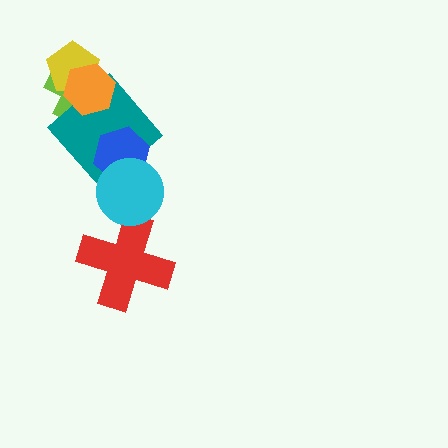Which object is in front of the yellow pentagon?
The orange hexagon is in front of the yellow pentagon.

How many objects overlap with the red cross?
1 object overlaps with the red cross.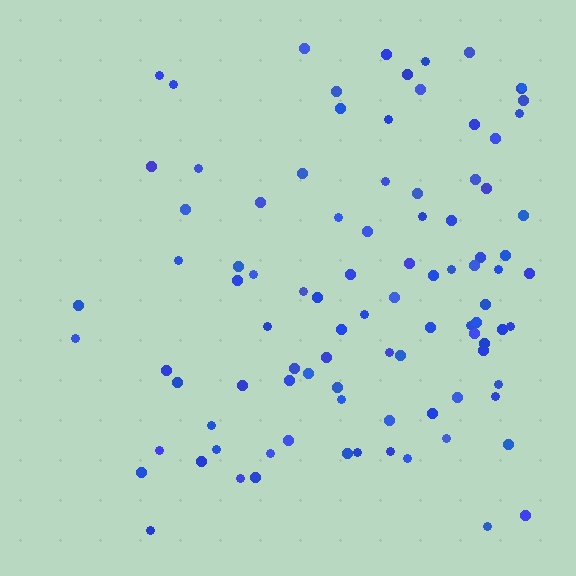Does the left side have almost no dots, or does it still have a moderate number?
Still a moderate number, just noticeably fewer than the right.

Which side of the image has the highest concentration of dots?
The right.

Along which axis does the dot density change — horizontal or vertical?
Horizontal.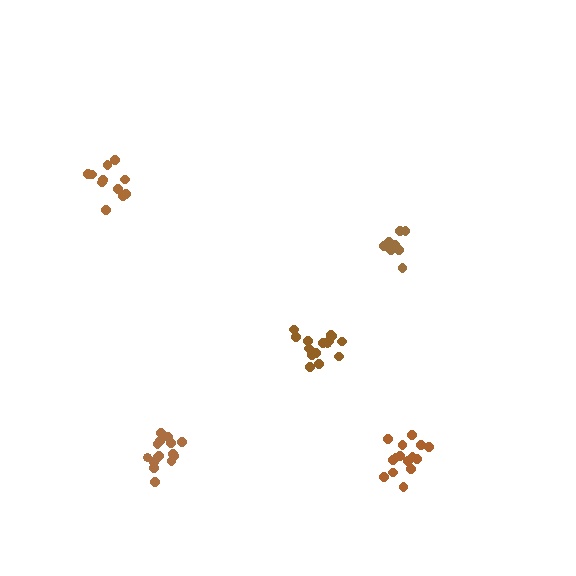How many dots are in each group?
Group 1: 15 dots, Group 2: 15 dots, Group 3: 15 dots, Group 4: 11 dots, Group 5: 10 dots (66 total).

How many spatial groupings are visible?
There are 5 spatial groupings.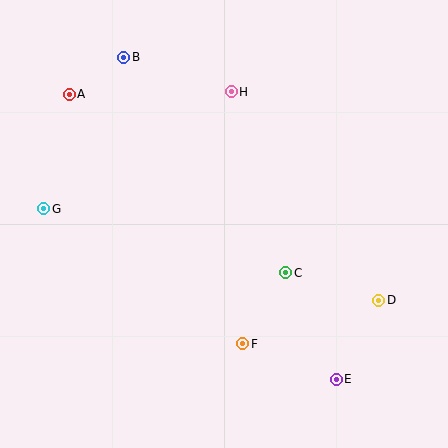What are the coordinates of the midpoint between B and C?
The midpoint between B and C is at (205, 165).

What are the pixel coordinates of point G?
Point G is at (44, 209).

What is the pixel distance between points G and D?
The distance between G and D is 347 pixels.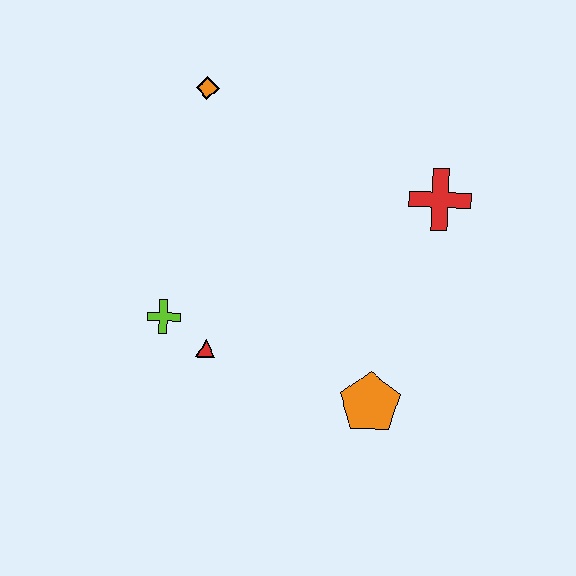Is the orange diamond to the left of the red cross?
Yes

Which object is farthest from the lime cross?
The red cross is farthest from the lime cross.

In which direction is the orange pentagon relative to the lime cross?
The orange pentagon is to the right of the lime cross.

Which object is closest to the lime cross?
The red triangle is closest to the lime cross.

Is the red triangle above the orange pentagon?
Yes